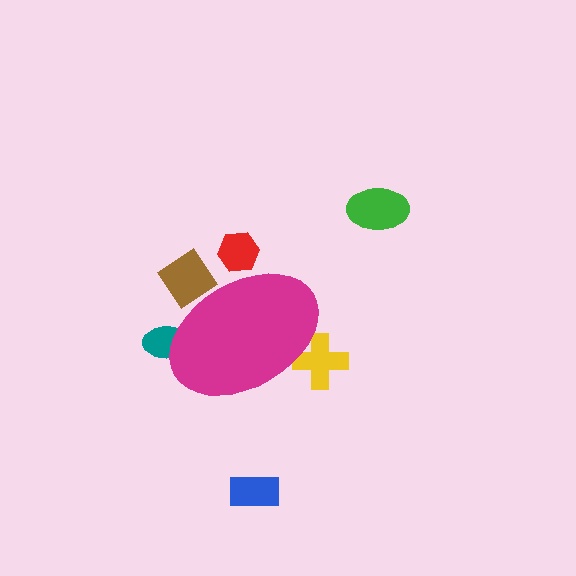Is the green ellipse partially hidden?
No, the green ellipse is fully visible.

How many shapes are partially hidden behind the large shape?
4 shapes are partially hidden.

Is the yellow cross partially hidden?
Yes, the yellow cross is partially hidden behind the magenta ellipse.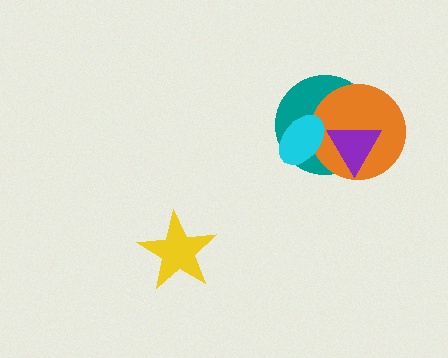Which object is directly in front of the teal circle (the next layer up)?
The orange circle is directly in front of the teal circle.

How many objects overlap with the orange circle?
3 objects overlap with the orange circle.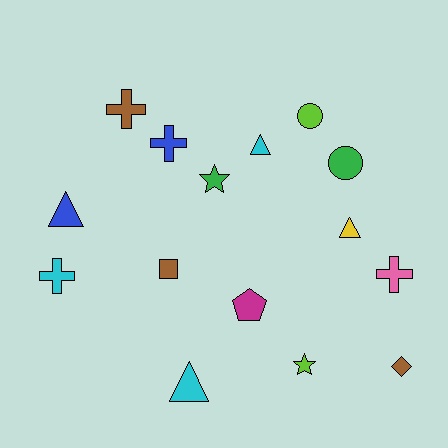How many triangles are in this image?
There are 4 triangles.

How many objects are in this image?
There are 15 objects.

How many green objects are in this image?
There are 2 green objects.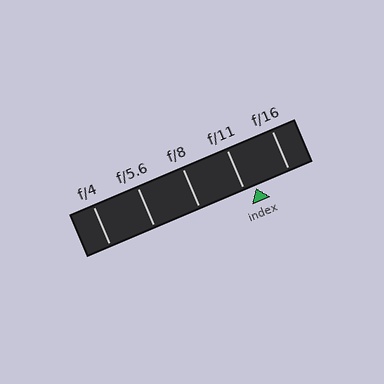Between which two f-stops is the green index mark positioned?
The index mark is between f/11 and f/16.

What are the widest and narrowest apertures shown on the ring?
The widest aperture shown is f/4 and the narrowest is f/16.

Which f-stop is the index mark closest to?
The index mark is closest to f/11.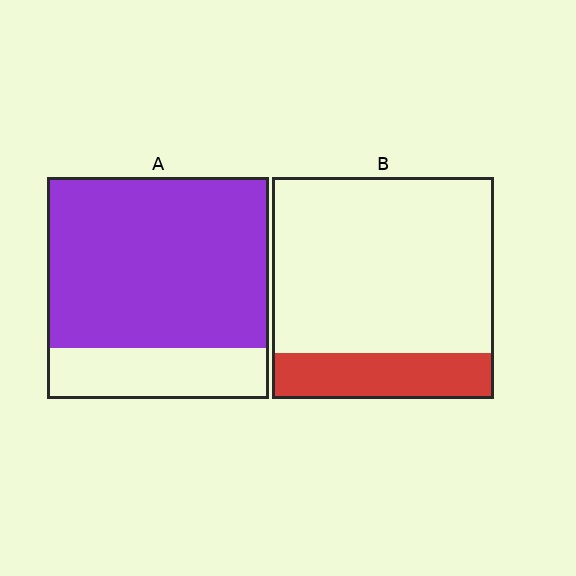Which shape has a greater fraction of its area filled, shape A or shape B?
Shape A.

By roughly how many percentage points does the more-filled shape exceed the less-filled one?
By roughly 55 percentage points (A over B).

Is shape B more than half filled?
No.